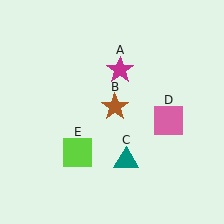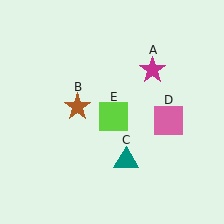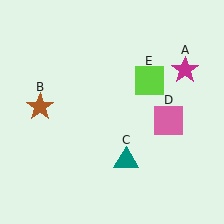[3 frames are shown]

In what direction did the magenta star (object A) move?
The magenta star (object A) moved right.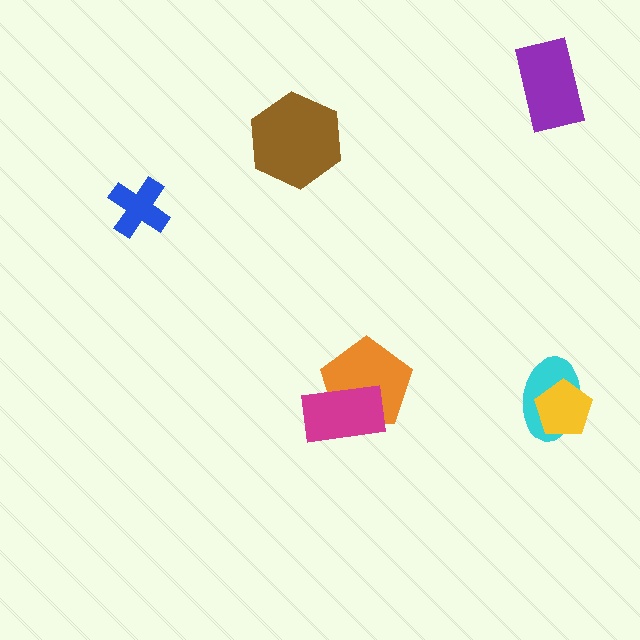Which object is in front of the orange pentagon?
The magenta rectangle is in front of the orange pentagon.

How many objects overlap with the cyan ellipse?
1 object overlaps with the cyan ellipse.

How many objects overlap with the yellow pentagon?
1 object overlaps with the yellow pentagon.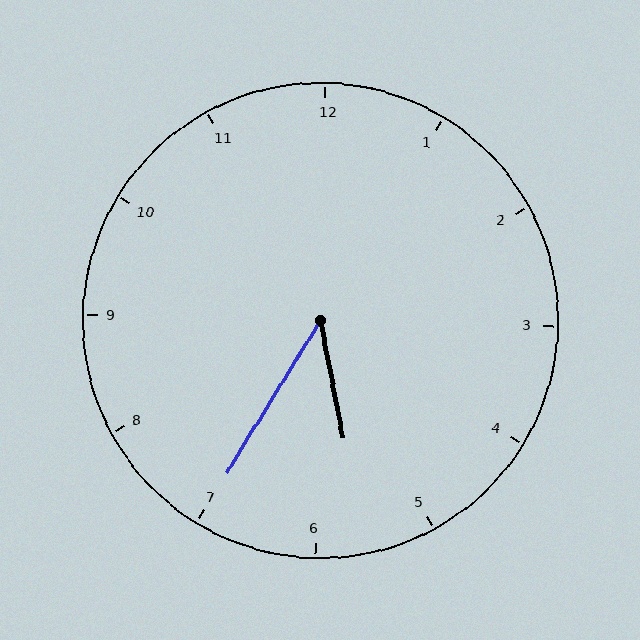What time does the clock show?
5:35.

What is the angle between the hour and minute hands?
Approximately 42 degrees.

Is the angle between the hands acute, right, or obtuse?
It is acute.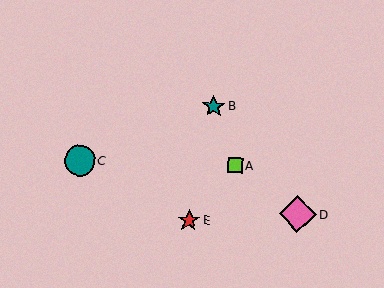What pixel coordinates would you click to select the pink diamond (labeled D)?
Click at (298, 214) to select the pink diamond D.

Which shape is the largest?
The pink diamond (labeled D) is the largest.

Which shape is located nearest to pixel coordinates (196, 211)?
The red star (labeled E) at (189, 220) is nearest to that location.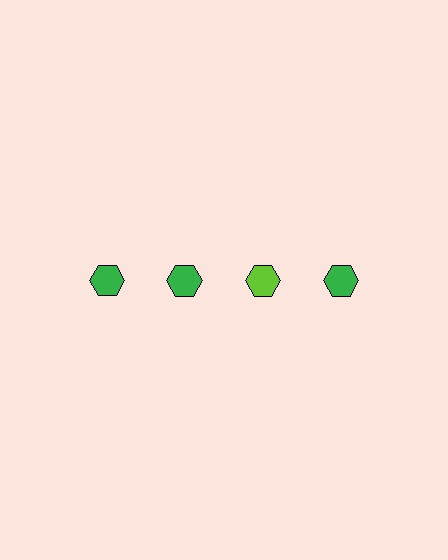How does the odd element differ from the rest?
It has a different color: lime instead of green.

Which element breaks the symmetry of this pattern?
The lime hexagon in the top row, center column breaks the symmetry. All other shapes are green hexagons.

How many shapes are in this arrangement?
There are 4 shapes arranged in a grid pattern.